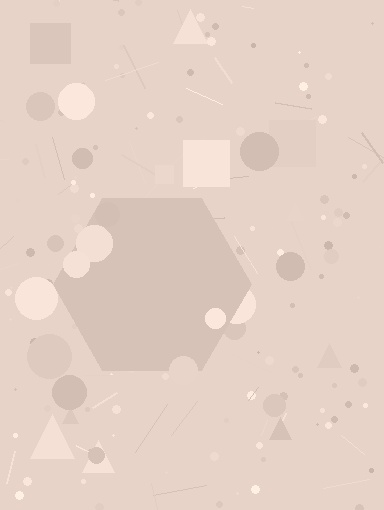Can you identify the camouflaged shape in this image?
The camouflaged shape is a hexagon.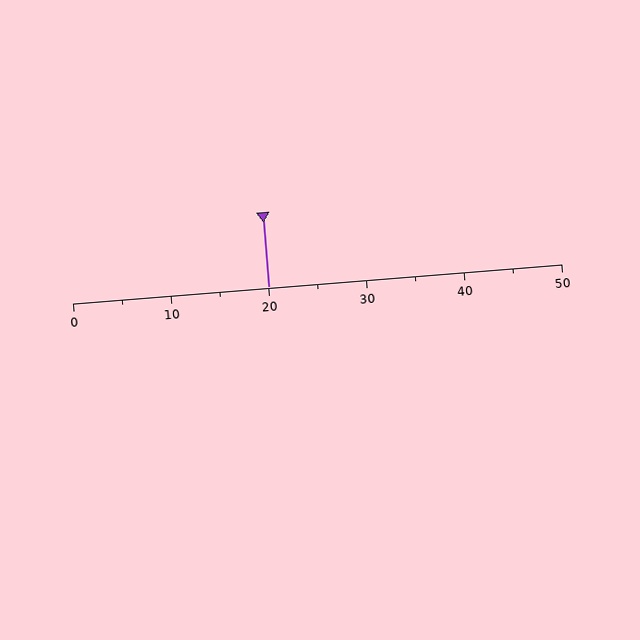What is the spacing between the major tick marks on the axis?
The major ticks are spaced 10 apart.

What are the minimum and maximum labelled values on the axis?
The axis runs from 0 to 50.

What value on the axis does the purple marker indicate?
The marker indicates approximately 20.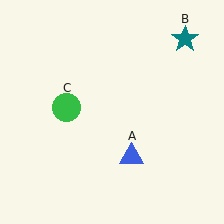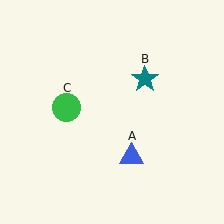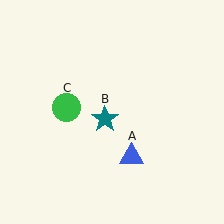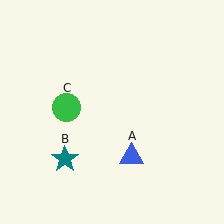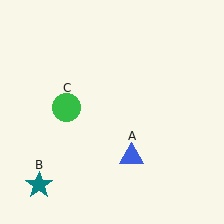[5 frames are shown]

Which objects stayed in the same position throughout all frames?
Blue triangle (object A) and green circle (object C) remained stationary.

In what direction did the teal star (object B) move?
The teal star (object B) moved down and to the left.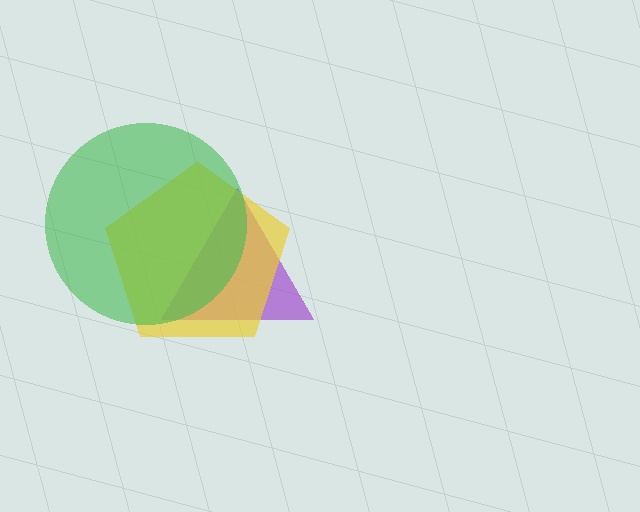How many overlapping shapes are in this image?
There are 3 overlapping shapes in the image.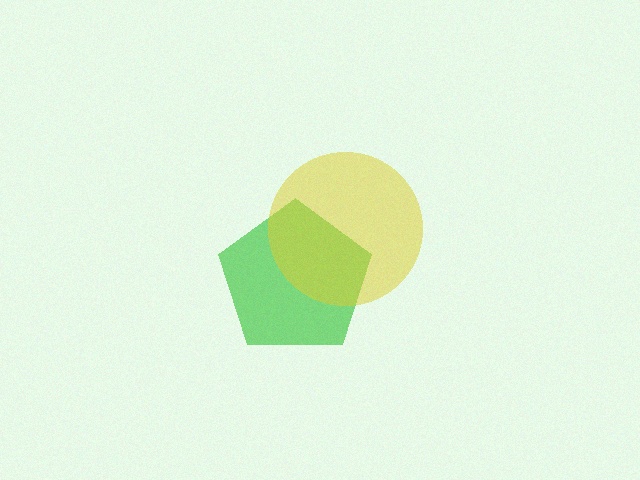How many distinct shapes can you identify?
There are 2 distinct shapes: a green pentagon, a yellow circle.